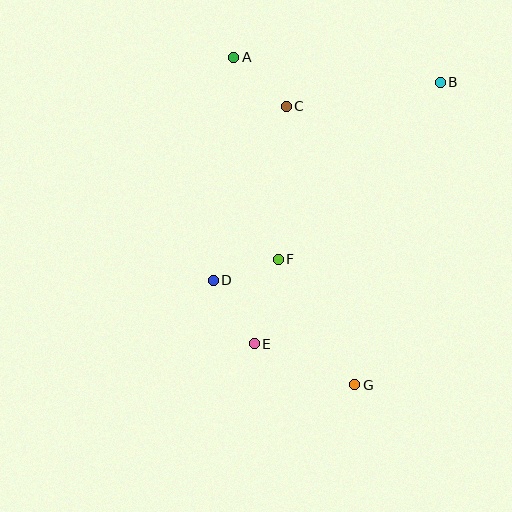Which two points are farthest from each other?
Points A and G are farthest from each other.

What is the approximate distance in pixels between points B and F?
The distance between B and F is approximately 240 pixels.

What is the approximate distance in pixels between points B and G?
The distance between B and G is approximately 314 pixels.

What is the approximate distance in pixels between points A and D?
The distance between A and D is approximately 224 pixels.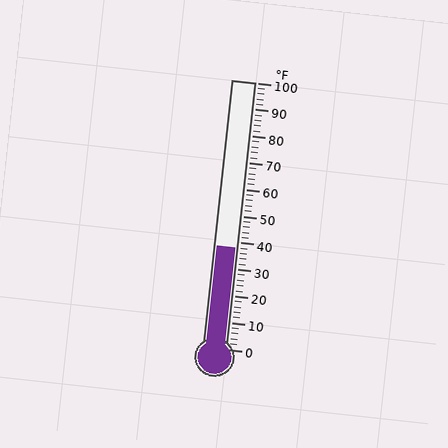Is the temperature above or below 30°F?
The temperature is above 30°F.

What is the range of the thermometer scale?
The thermometer scale ranges from 0°F to 100°F.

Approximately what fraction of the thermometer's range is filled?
The thermometer is filled to approximately 40% of its range.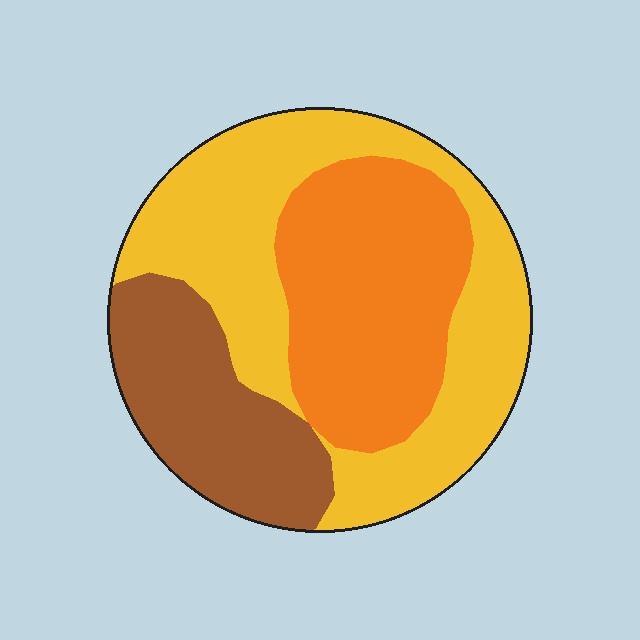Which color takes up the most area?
Yellow, at roughly 45%.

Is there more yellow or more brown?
Yellow.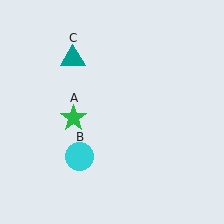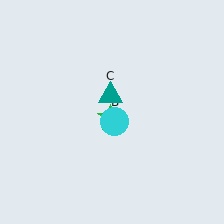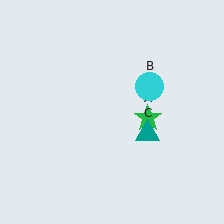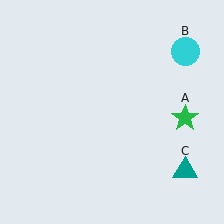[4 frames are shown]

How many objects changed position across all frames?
3 objects changed position: green star (object A), cyan circle (object B), teal triangle (object C).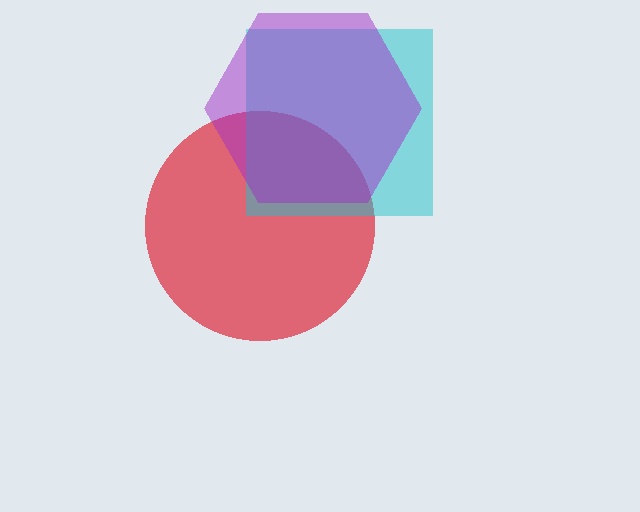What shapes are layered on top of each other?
The layered shapes are: a red circle, a cyan square, a purple hexagon.